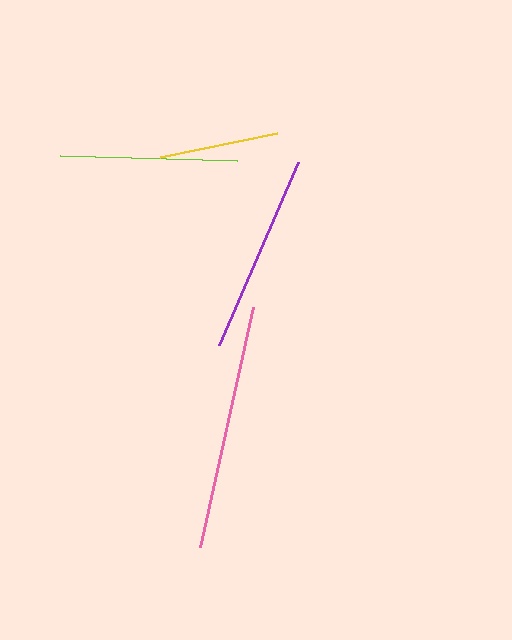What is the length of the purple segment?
The purple segment is approximately 199 pixels long.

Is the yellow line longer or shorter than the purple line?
The purple line is longer than the yellow line.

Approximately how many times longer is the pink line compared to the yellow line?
The pink line is approximately 2.1 times the length of the yellow line.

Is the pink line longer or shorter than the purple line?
The pink line is longer than the purple line.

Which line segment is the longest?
The pink line is the longest at approximately 246 pixels.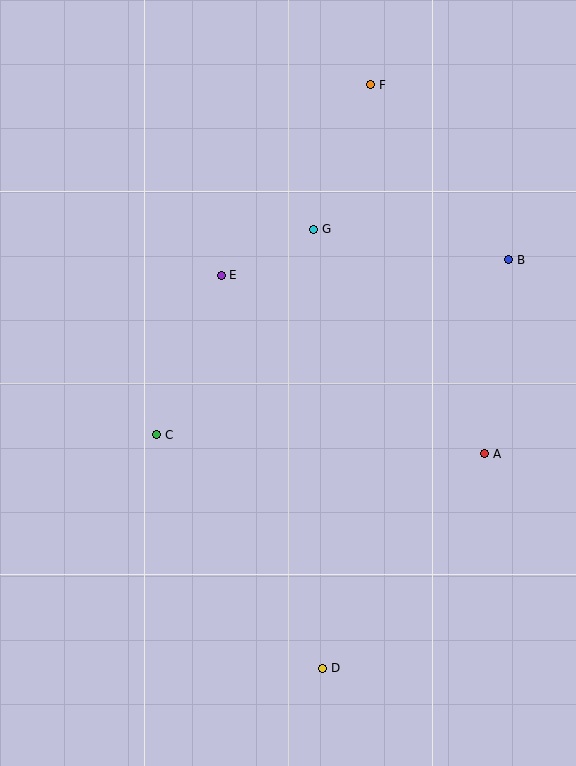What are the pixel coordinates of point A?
Point A is at (485, 454).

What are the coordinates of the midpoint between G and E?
The midpoint between G and E is at (268, 252).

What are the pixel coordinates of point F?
Point F is at (371, 85).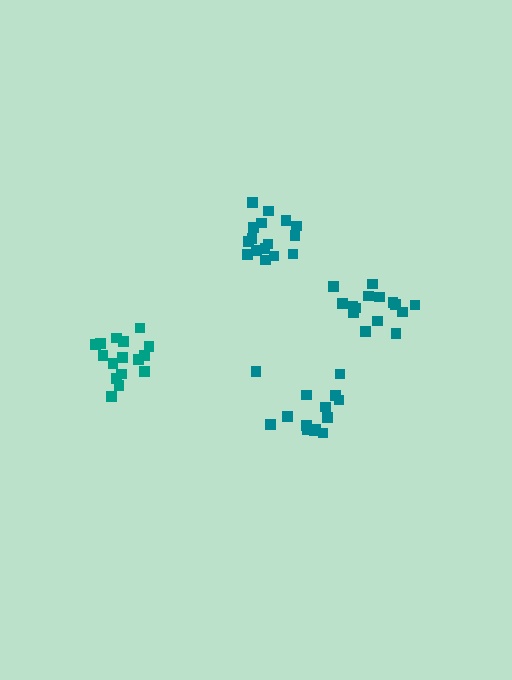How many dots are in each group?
Group 1: 16 dots, Group 2: 14 dots, Group 3: 16 dots, Group 4: 15 dots (61 total).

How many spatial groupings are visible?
There are 4 spatial groupings.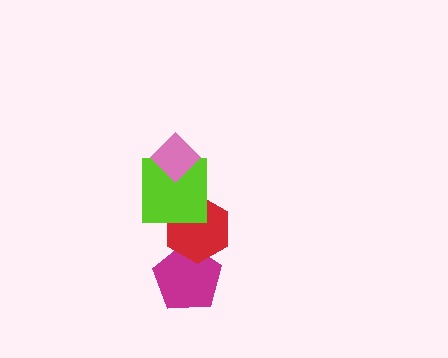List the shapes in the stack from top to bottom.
From top to bottom: the pink diamond, the lime square, the red hexagon, the magenta pentagon.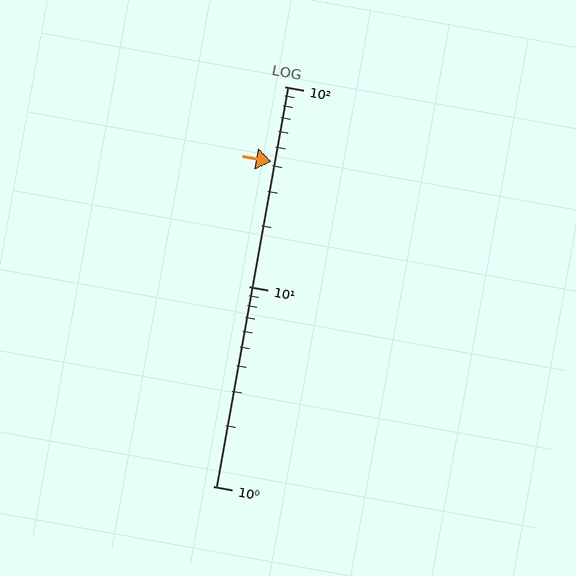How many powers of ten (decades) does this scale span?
The scale spans 2 decades, from 1 to 100.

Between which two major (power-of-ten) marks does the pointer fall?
The pointer is between 10 and 100.